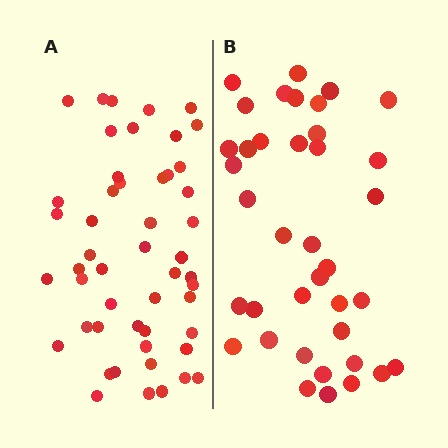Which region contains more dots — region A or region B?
Region A (the left region) has more dots.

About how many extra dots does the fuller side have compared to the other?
Region A has roughly 12 or so more dots than region B.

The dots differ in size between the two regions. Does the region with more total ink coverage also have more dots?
No. Region B has more total ink coverage because its dots are larger, but region A actually contains more individual dots. Total area can be misleading — the number of items is what matters here.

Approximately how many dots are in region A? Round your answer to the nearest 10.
About 50 dots.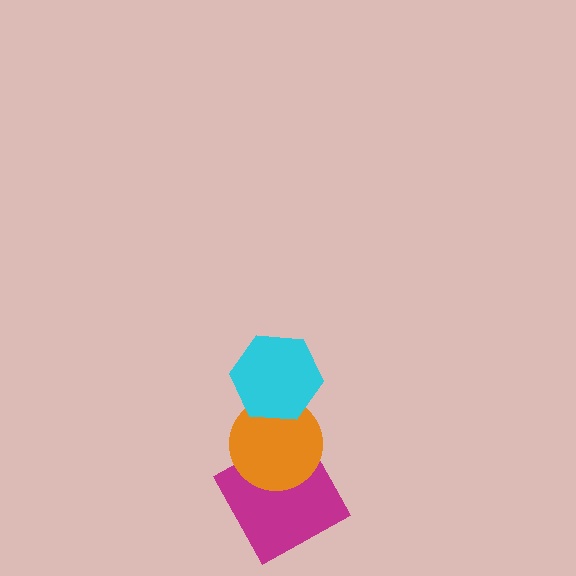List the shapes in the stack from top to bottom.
From top to bottom: the cyan hexagon, the orange circle, the magenta square.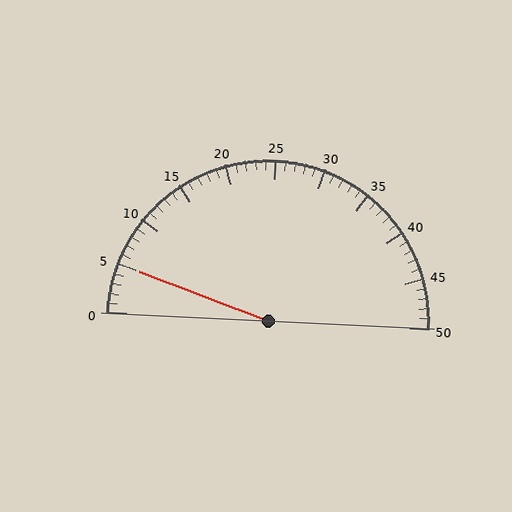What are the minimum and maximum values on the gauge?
The gauge ranges from 0 to 50.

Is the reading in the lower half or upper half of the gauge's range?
The reading is in the lower half of the range (0 to 50).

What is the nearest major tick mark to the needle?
The nearest major tick mark is 5.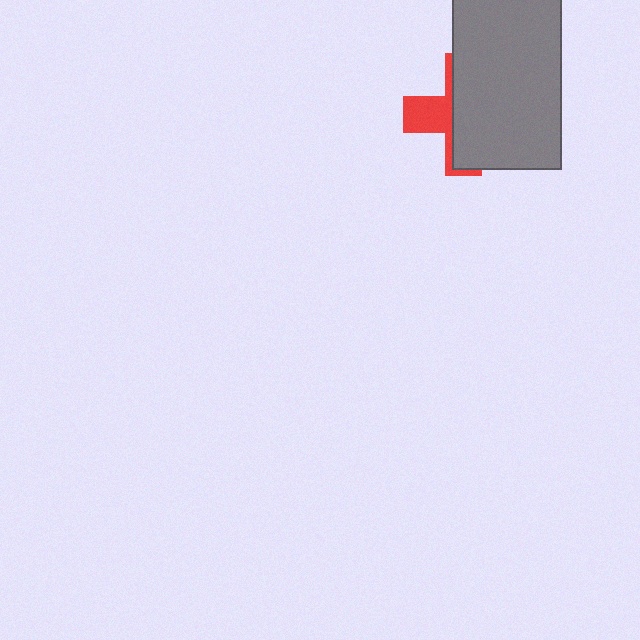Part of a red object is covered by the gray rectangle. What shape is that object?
It is a cross.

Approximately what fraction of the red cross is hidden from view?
Roughly 67% of the red cross is hidden behind the gray rectangle.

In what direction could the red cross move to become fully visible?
The red cross could move left. That would shift it out from behind the gray rectangle entirely.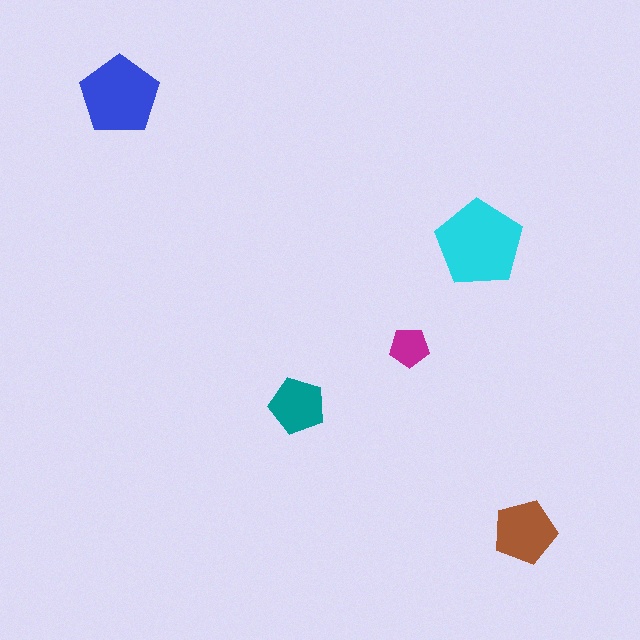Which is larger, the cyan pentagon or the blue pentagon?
The cyan one.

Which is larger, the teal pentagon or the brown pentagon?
The brown one.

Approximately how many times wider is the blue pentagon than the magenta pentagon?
About 2 times wider.